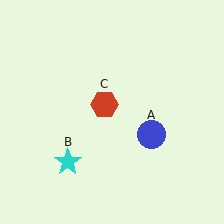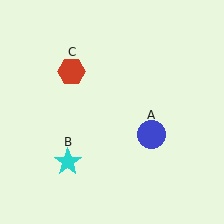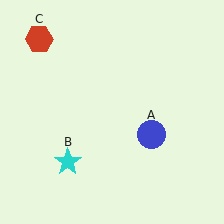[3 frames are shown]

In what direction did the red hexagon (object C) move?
The red hexagon (object C) moved up and to the left.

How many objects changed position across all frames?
1 object changed position: red hexagon (object C).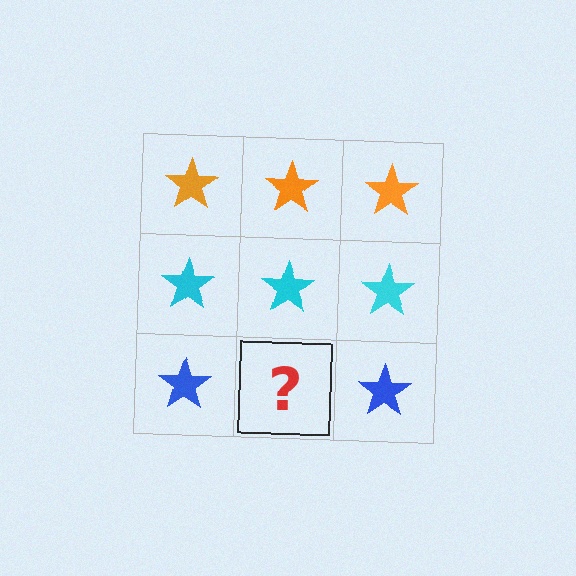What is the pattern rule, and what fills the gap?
The rule is that each row has a consistent color. The gap should be filled with a blue star.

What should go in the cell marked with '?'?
The missing cell should contain a blue star.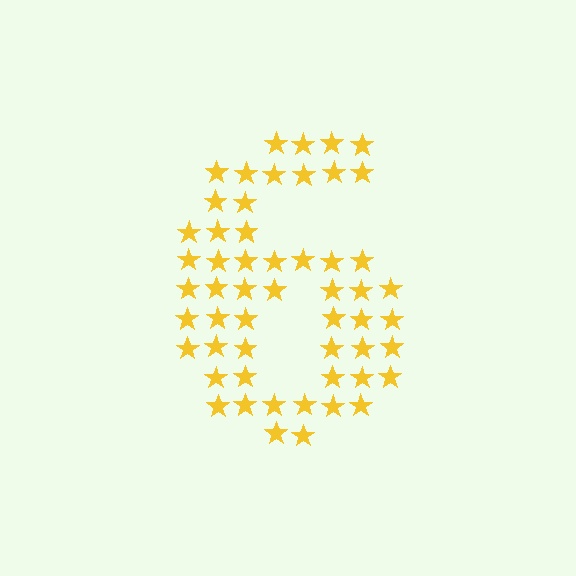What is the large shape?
The large shape is the digit 6.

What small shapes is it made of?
It is made of small stars.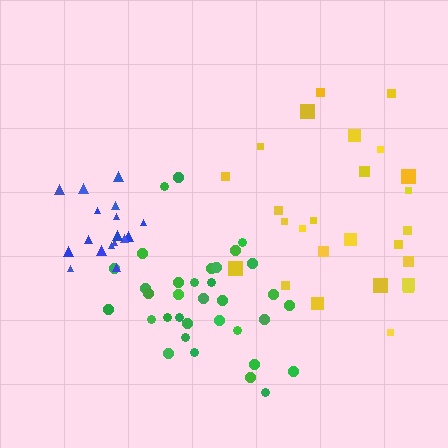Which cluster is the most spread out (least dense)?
Yellow.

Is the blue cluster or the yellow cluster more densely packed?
Blue.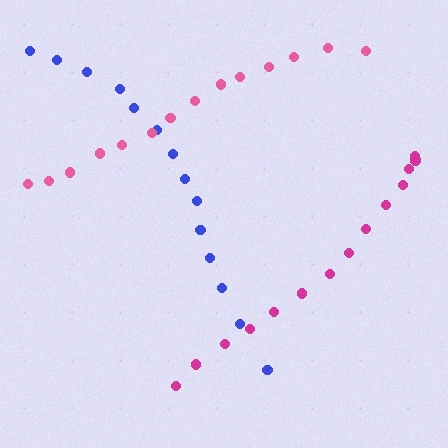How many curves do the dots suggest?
There are 3 distinct paths.